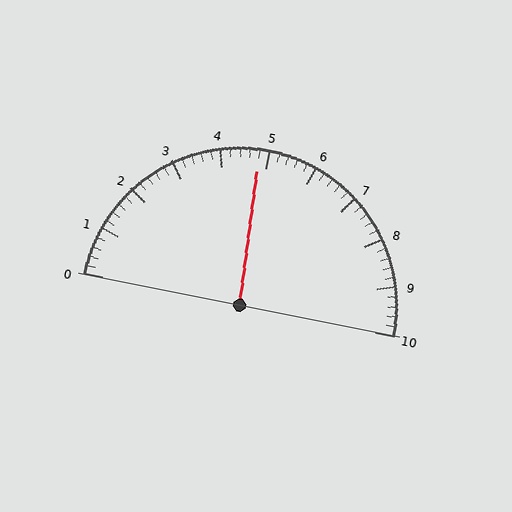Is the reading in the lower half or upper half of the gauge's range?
The reading is in the lower half of the range (0 to 10).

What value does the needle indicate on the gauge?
The needle indicates approximately 4.8.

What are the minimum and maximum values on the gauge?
The gauge ranges from 0 to 10.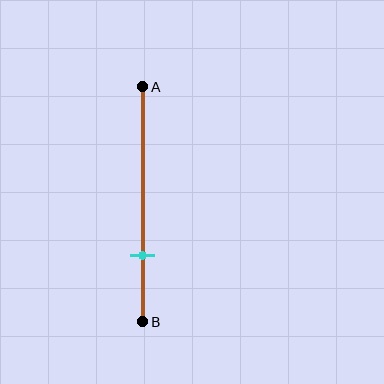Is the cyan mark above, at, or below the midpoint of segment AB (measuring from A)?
The cyan mark is below the midpoint of segment AB.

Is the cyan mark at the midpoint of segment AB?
No, the mark is at about 70% from A, not at the 50% midpoint.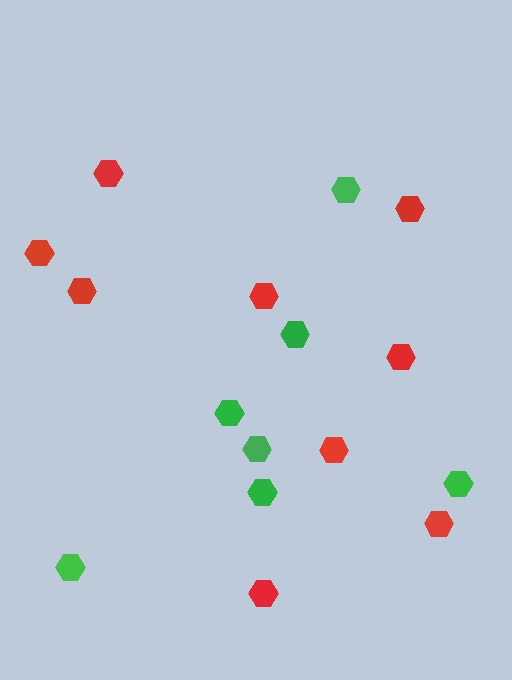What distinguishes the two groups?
There are 2 groups: one group of green hexagons (7) and one group of red hexagons (9).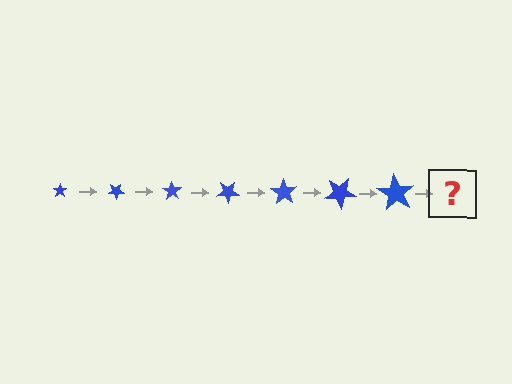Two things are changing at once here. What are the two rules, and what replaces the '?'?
The two rules are that the star grows larger each step and it rotates 35 degrees each step. The '?' should be a star, larger than the previous one and rotated 245 degrees from the start.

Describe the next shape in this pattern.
It should be a star, larger than the previous one and rotated 245 degrees from the start.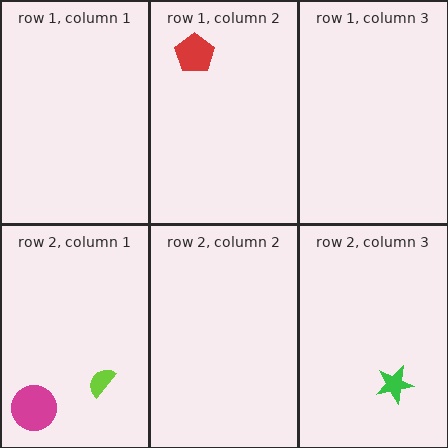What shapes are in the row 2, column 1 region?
The magenta circle, the lime semicircle.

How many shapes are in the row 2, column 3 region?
1.